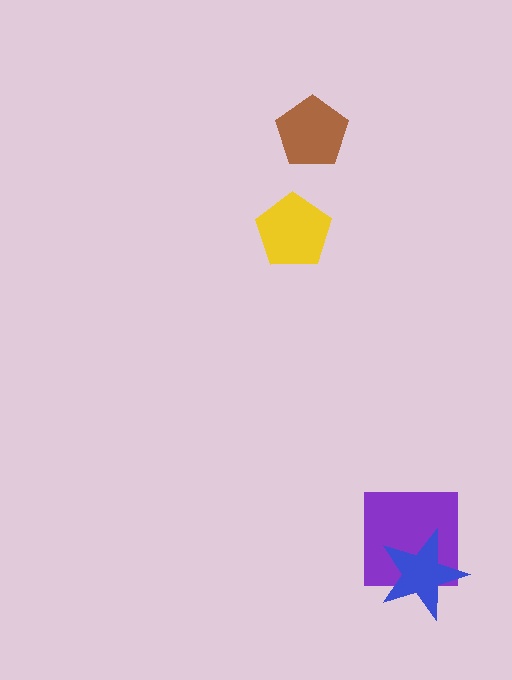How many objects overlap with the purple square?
1 object overlaps with the purple square.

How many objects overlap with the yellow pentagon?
0 objects overlap with the yellow pentagon.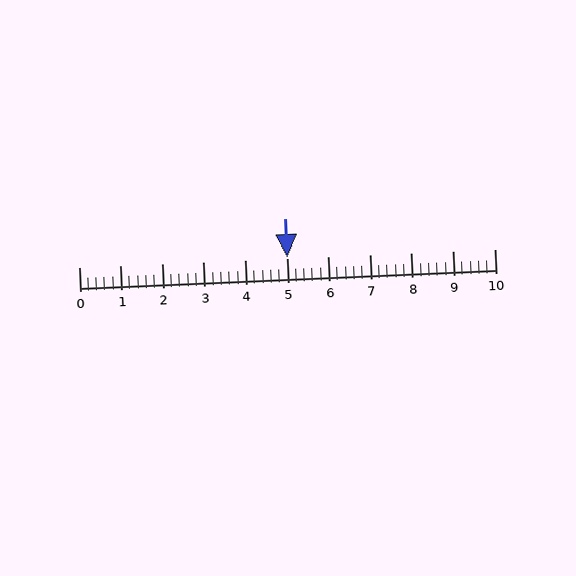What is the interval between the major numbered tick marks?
The major tick marks are spaced 1 units apart.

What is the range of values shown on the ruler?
The ruler shows values from 0 to 10.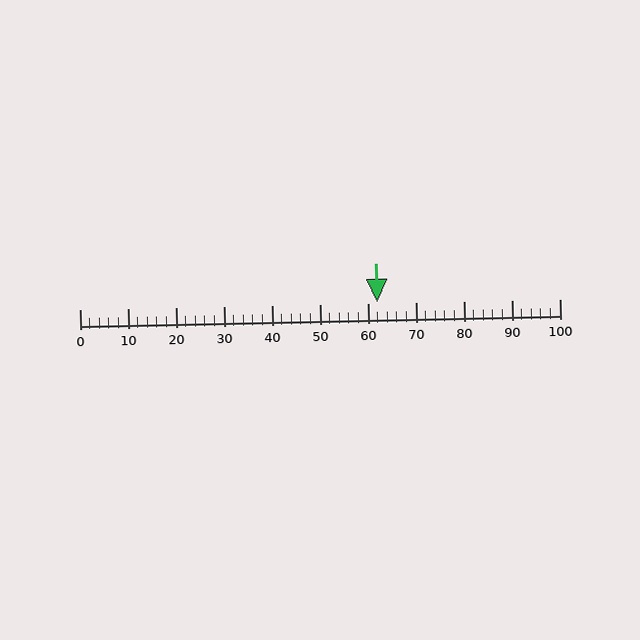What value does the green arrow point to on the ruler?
The green arrow points to approximately 62.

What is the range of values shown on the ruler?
The ruler shows values from 0 to 100.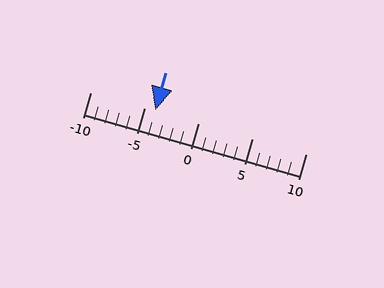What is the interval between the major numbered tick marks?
The major tick marks are spaced 5 units apart.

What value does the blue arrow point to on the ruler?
The blue arrow points to approximately -4.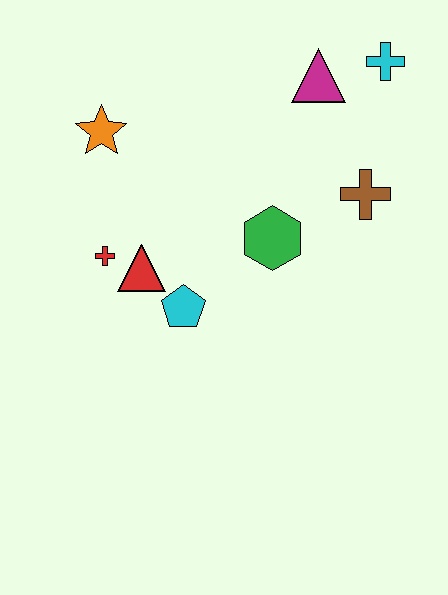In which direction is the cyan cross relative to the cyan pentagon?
The cyan cross is above the cyan pentagon.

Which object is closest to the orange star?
The red cross is closest to the orange star.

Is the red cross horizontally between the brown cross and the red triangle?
No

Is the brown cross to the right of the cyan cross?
No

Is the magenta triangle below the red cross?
No